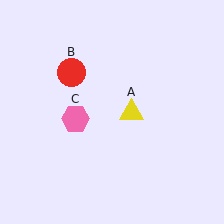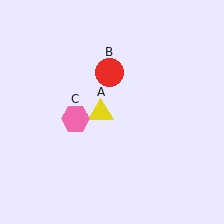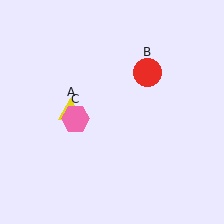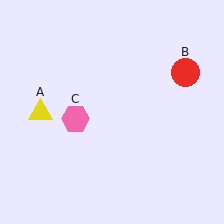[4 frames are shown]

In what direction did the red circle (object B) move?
The red circle (object B) moved right.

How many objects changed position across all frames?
2 objects changed position: yellow triangle (object A), red circle (object B).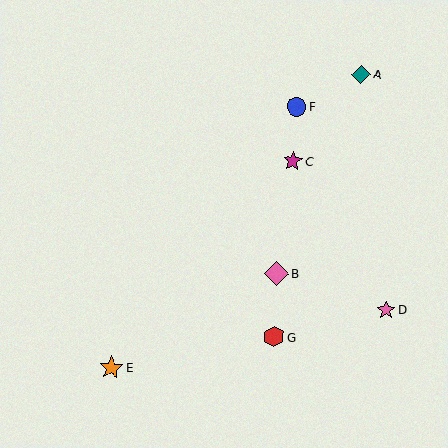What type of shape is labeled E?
Shape E is an orange star.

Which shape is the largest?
The pink diamond (labeled B) is the largest.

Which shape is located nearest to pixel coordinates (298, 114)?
The blue circle (labeled F) at (296, 107) is nearest to that location.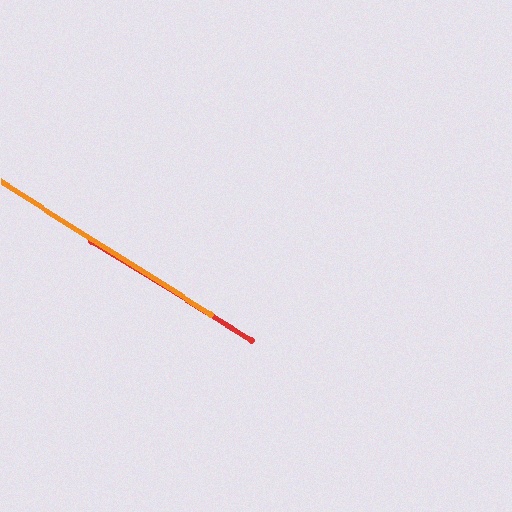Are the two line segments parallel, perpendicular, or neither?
Parallel — their directions differ by only 0.4°.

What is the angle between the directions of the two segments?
Approximately 0 degrees.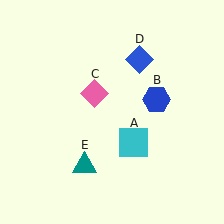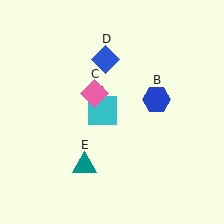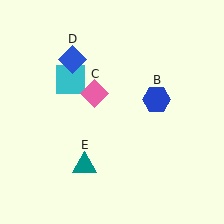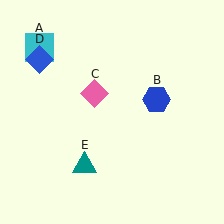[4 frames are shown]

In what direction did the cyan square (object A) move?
The cyan square (object A) moved up and to the left.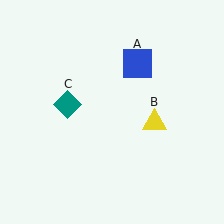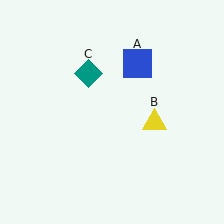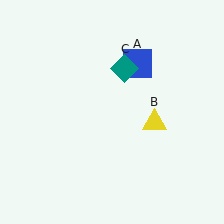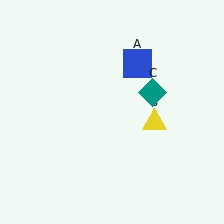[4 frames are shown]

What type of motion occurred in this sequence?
The teal diamond (object C) rotated clockwise around the center of the scene.